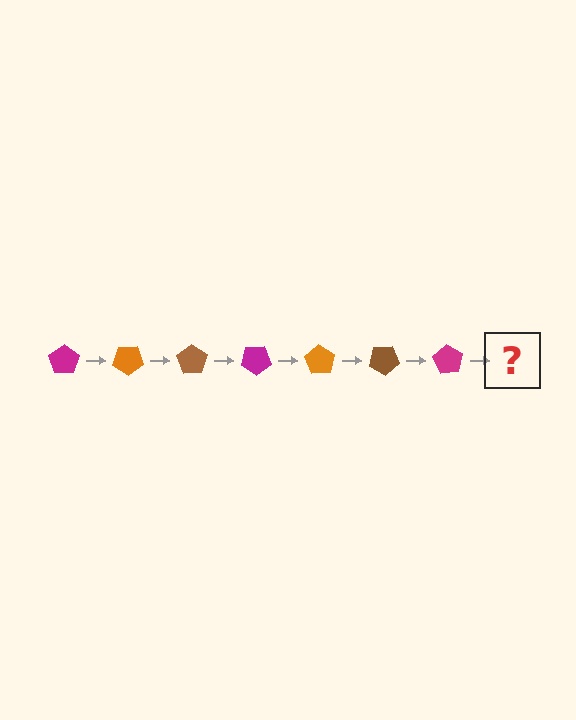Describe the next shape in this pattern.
It should be an orange pentagon, rotated 245 degrees from the start.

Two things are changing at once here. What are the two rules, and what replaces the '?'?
The two rules are that it rotates 35 degrees each step and the color cycles through magenta, orange, and brown. The '?' should be an orange pentagon, rotated 245 degrees from the start.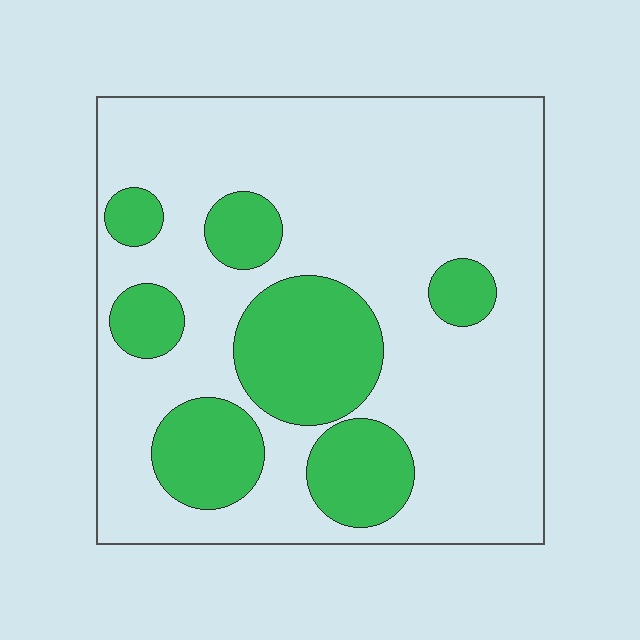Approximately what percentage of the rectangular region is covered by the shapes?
Approximately 25%.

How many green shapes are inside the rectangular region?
7.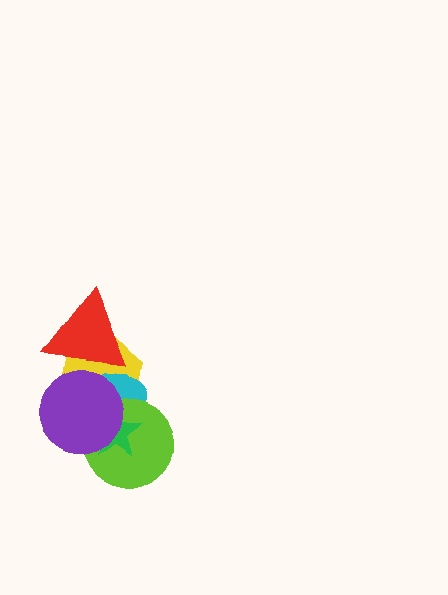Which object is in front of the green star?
The purple circle is in front of the green star.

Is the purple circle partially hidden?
No, no other shape covers it.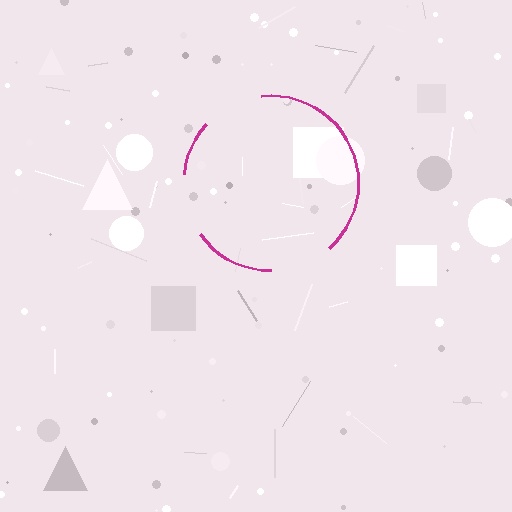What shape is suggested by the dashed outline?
The dashed outline suggests a circle.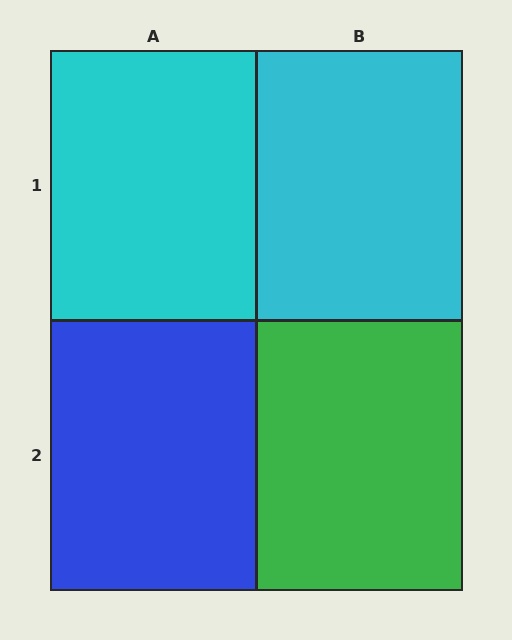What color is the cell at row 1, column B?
Cyan.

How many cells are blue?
1 cell is blue.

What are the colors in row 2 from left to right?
Blue, green.